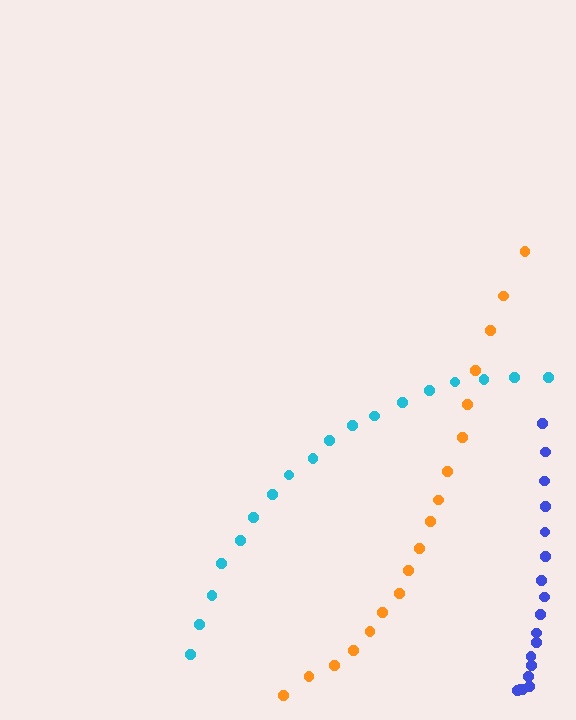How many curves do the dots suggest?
There are 3 distinct paths.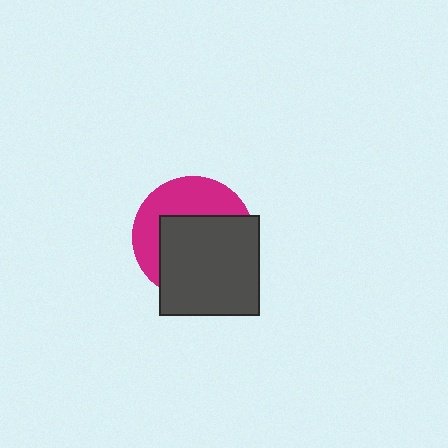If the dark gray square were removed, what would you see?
You would see the complete magenta circle.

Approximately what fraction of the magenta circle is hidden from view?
Roughly 59% of the magenta circle is hidden behind the dark gray square.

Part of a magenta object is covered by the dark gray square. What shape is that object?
It is a circle.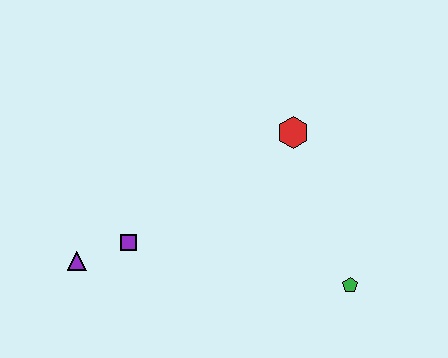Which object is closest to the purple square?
The purple triangle is closest to the purple square.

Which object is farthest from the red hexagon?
The purple triangle is farthest from the red hexagon.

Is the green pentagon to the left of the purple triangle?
No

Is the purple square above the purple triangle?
Yes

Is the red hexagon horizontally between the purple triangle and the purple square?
No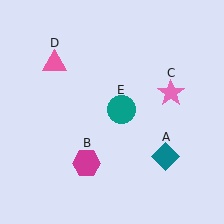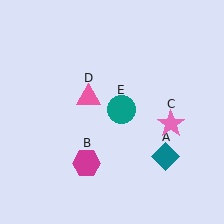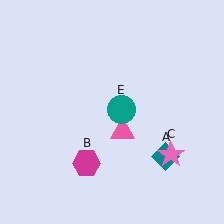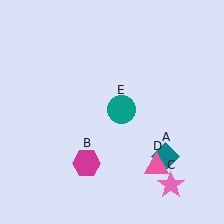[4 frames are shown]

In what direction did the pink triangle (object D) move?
The pink triangle (object D) moved down and to the right.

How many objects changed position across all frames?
2 objects changed position: pink star (object C), pink triangle (object D).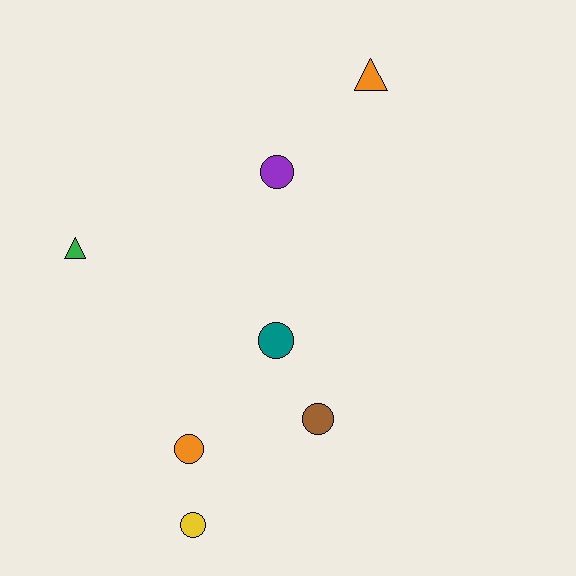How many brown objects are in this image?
There is 1 brown object.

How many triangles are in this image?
There are 2 triangles.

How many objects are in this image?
There are 7 objects.